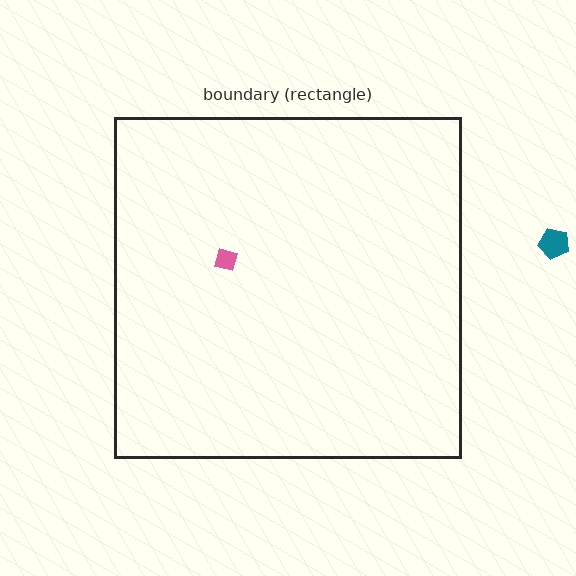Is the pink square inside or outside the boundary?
Inside.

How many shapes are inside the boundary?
1 inside, 1 outside.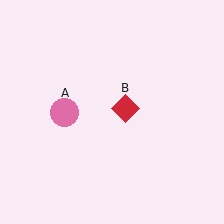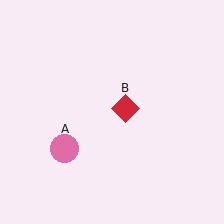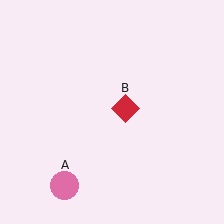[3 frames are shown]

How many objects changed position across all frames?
1 object changed position: pink circle (object A).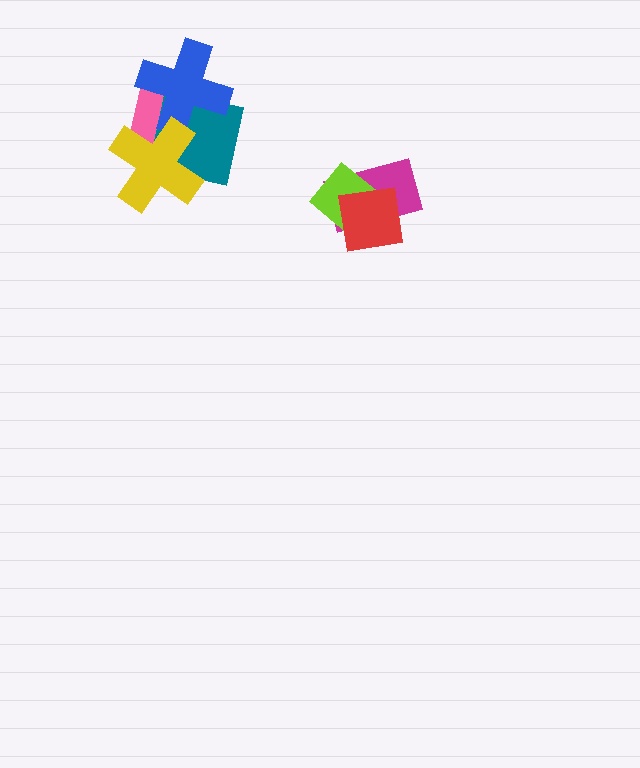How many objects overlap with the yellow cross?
3 objects overlap with the yellow cross.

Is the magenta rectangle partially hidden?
Yes, it is partially covered by another shape.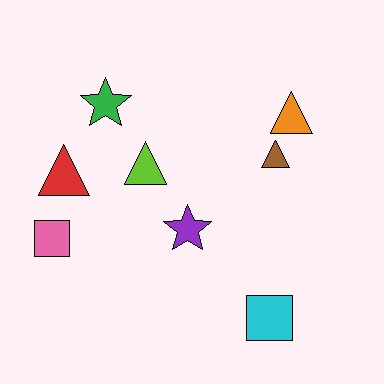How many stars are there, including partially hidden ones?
There are 2 stars.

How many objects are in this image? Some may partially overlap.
There are 8 objects.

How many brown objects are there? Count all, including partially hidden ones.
There is 1 brown object.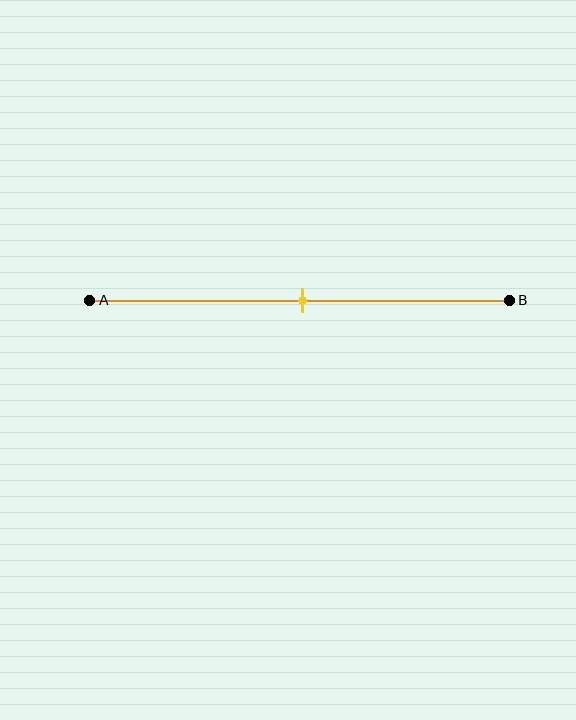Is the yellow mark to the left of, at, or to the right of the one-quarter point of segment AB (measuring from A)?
The yellow mark is to the right of the one-quarter point of segment AB.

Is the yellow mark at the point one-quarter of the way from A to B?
No, the mark is at about 50% from A, not at the 25% one-quarter point.